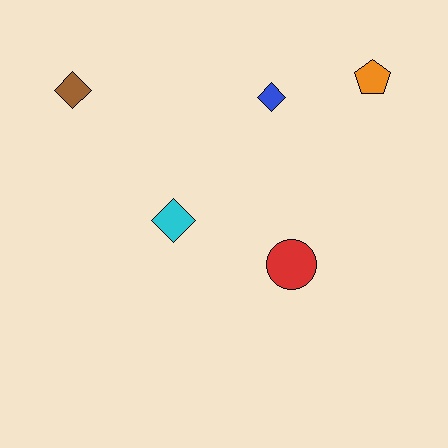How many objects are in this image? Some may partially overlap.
There are 5 objects.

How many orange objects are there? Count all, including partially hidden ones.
There is 1 orange object.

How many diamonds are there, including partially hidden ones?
There are 3 diamonds.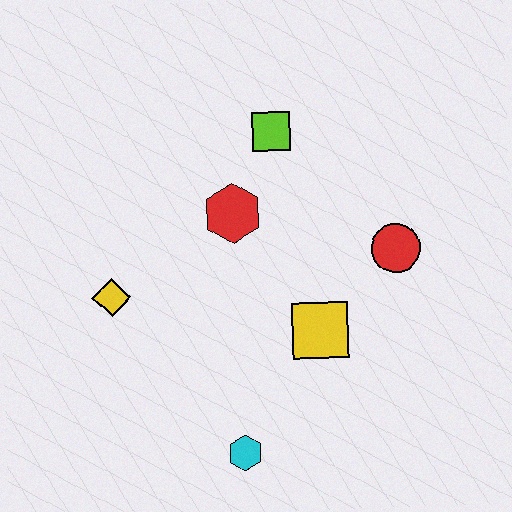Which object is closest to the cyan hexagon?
The yellow square is closest to the cyan hexagon.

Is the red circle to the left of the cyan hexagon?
No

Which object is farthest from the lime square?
The cyan hexagon is farthest from the lime square.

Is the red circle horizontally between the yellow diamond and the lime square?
No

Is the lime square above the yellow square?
Yes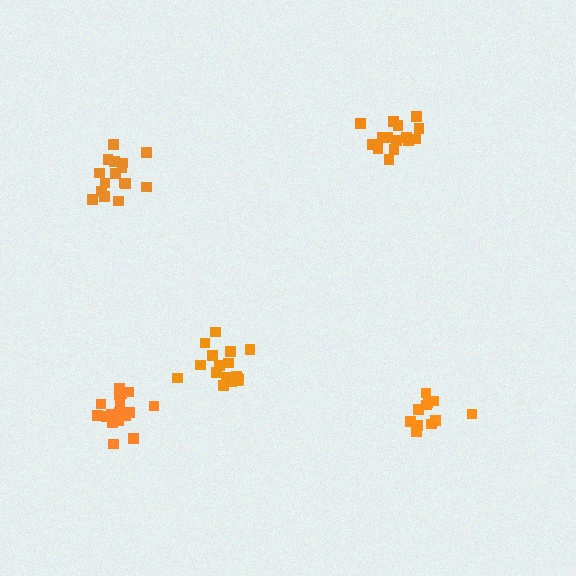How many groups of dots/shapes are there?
There are 5 groups.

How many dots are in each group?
Group 1: 11 dots, Group 2: 15 dots, Group 3: 17 dots, Group 4: 17 dots, Group 5: 17 dots (77 total).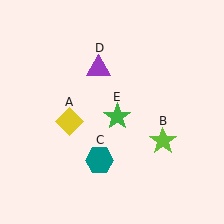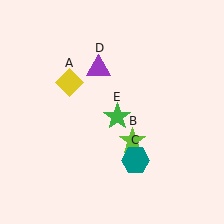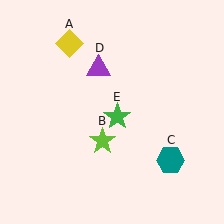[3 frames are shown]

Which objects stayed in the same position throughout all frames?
Purple triangle (object D) and green star (object E) remained stationary.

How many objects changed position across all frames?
3 objects changed position: yellow diamond (object A), lime star (object B), teal hexagon (object C).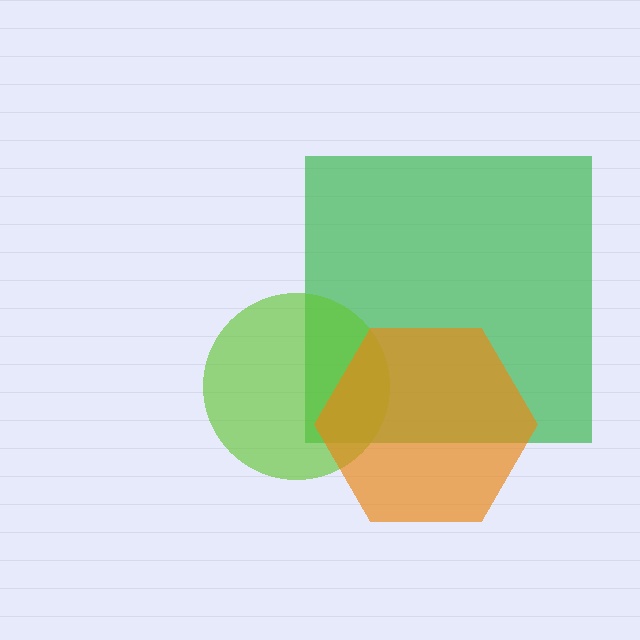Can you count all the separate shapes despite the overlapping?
Yes, there are 3 separate shapes.